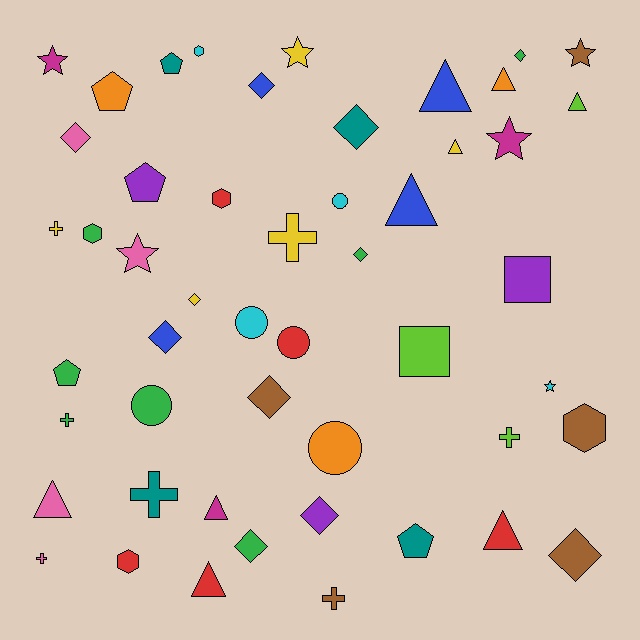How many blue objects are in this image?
There are 4 blue objects.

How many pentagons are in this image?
There are 5 pentagons.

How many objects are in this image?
There are 50 objects.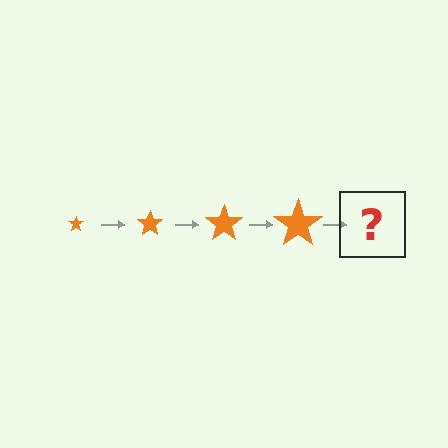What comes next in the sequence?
The next element should be an orange star, larger than the previous one.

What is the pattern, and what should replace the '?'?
The pattern is that the star gets progressively larger each step. The '?' should be an orange star, larger than the previous one.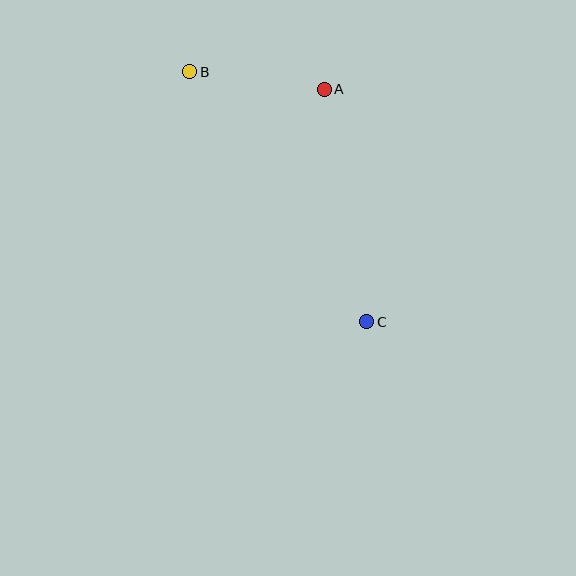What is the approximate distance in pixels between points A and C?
The distance between A and C is approximately 236 pixels.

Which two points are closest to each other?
Points A and B are closest to each other.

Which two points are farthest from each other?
Points B and C are farthest from each other.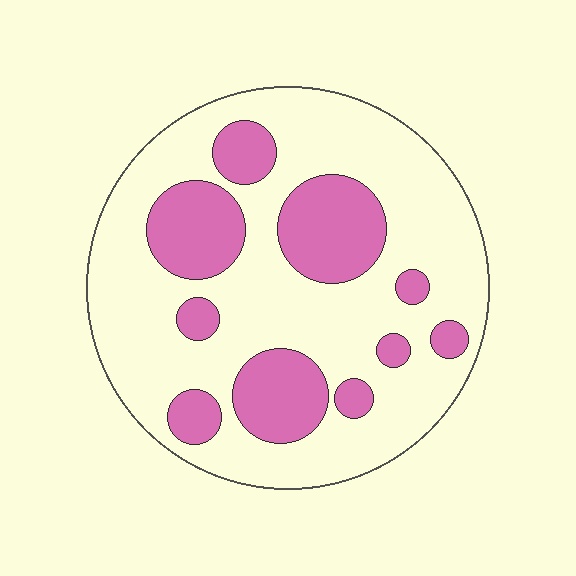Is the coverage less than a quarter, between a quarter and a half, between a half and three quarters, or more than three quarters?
Between a quarter and a half.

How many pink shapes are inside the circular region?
10.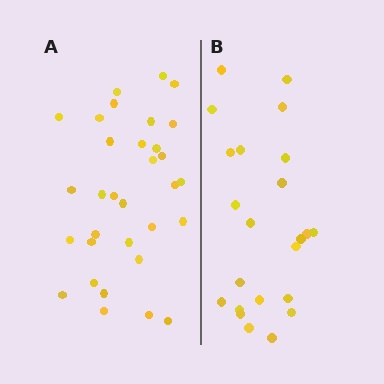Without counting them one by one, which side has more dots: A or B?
Region A (the left region) has more dots.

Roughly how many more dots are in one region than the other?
Region A has roughly 8 or so more dots than region B.